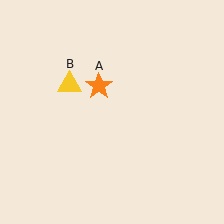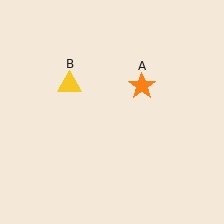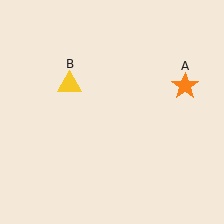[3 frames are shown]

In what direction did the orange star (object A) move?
The orange star (object A) moved right.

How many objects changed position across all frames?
1 object changed position: orange star (object A).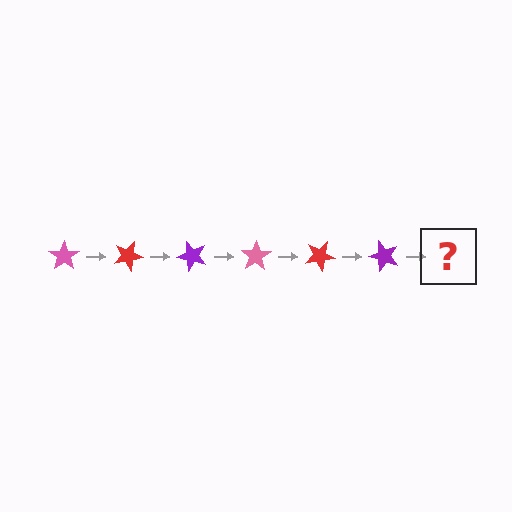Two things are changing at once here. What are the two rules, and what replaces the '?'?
The two rules are that it rotates 25 degrees each step and the color cycles through pink, red, and purple. The '?' should be a pink star, rotated 150 degrees from the start.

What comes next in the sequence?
The next element should be a pink star, rotated 150 degrees from the start.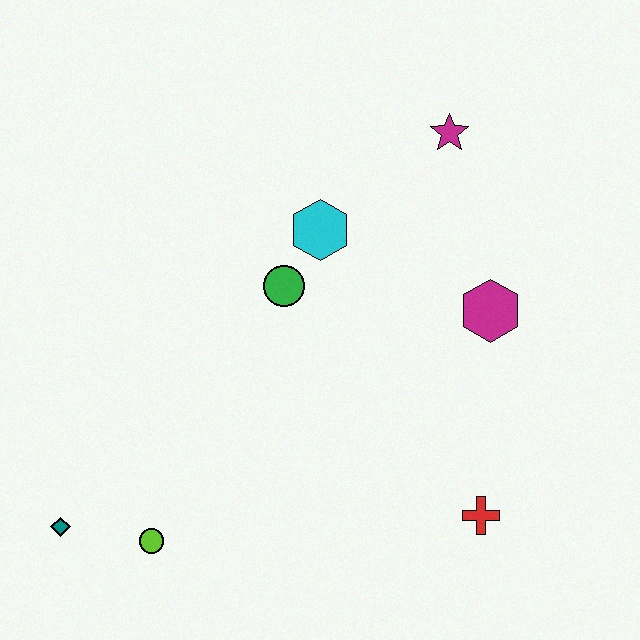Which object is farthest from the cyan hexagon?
The teal diamond is farthest from the cyan hexagon.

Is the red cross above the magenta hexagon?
No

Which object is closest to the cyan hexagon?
The green circle is closest to the cyan hexagon.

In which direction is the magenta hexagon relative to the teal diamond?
The magenta hexagon is to the right of the teal diamond.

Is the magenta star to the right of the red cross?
No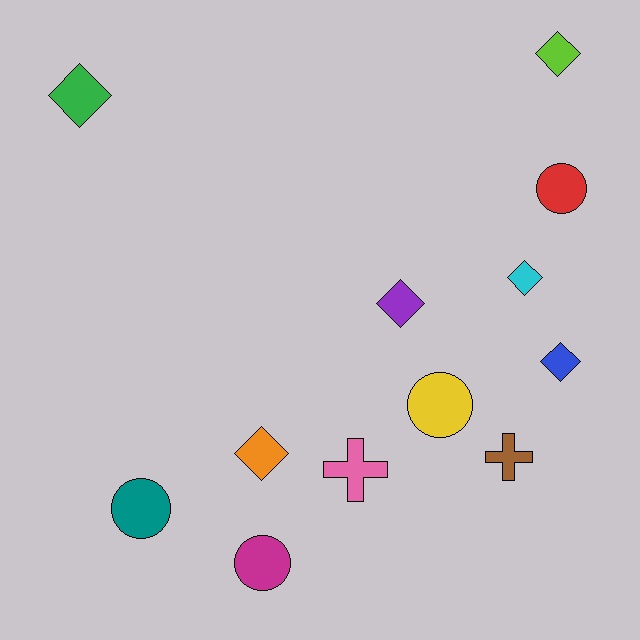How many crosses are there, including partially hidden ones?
There are 2 crosses.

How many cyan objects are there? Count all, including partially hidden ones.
There is 1 cyan object.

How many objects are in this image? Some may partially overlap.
There are 12 objects.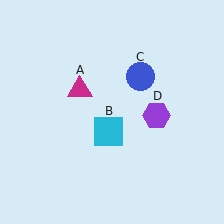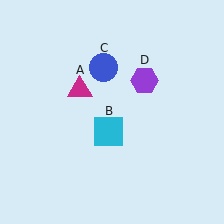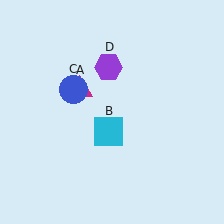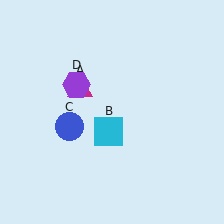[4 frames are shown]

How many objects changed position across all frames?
2 objects changed position: blue circle (object C), purple hexagon (object D).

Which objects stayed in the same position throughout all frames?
Magenta triangle (object A) and cyan square (object B) remained stationary.